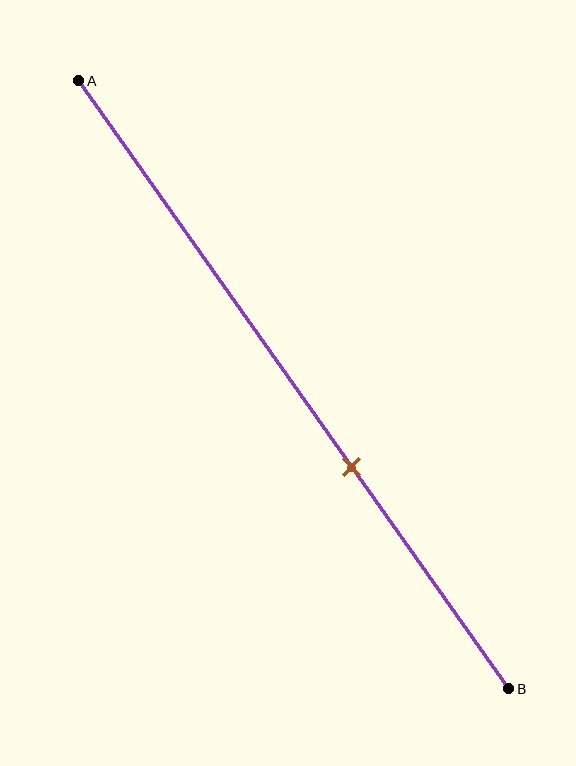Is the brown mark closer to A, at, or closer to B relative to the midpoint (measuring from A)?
The brown mark is closer to point B than the midpoint of segment AB.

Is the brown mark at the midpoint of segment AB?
No, the mark is at about 65% from A, not at the 50% midpoint.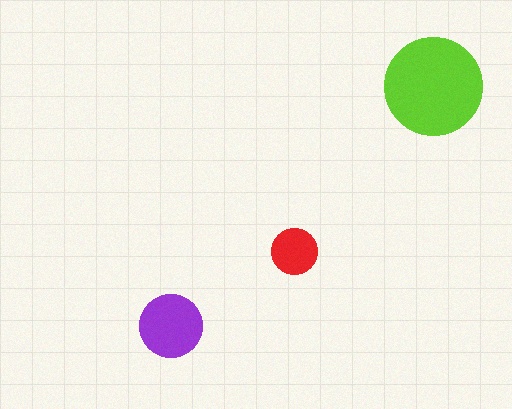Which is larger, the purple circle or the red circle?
The purple one.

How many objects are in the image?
There are 3 objects in the image.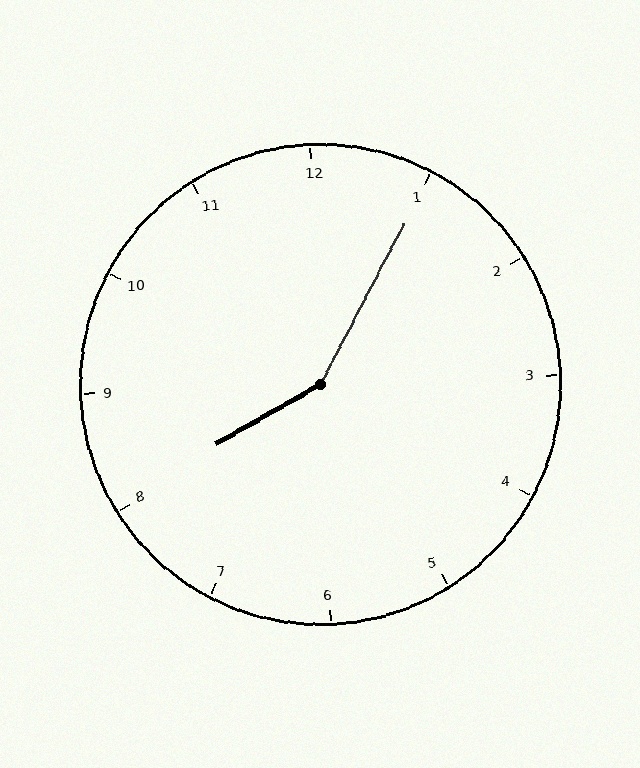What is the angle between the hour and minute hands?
Approximately 148 degrees.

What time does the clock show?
8:05.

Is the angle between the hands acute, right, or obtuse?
It is obtuse.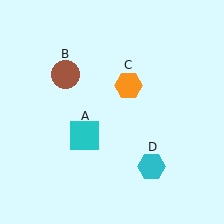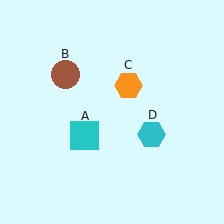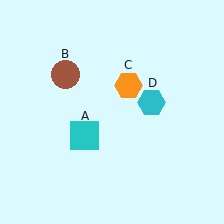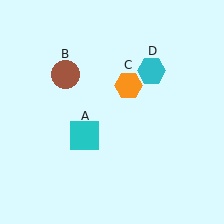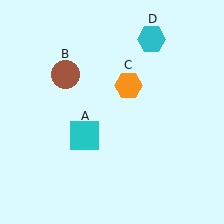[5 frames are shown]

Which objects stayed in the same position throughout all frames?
Cyan square (object A) and brown circle (object B) and orange hexagon (object C) remained stationary.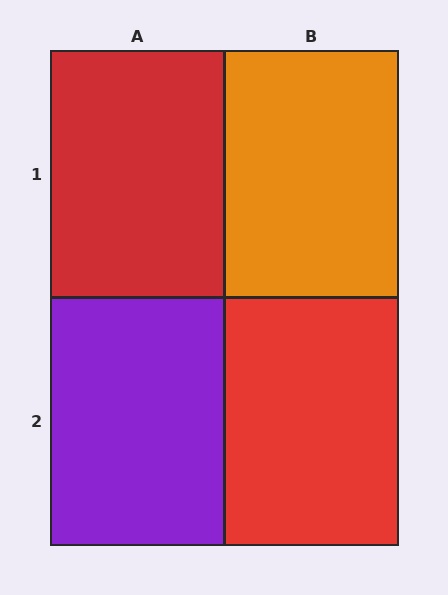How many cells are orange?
1 cell is orange.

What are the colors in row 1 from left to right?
Red, orange.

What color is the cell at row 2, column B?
Red.